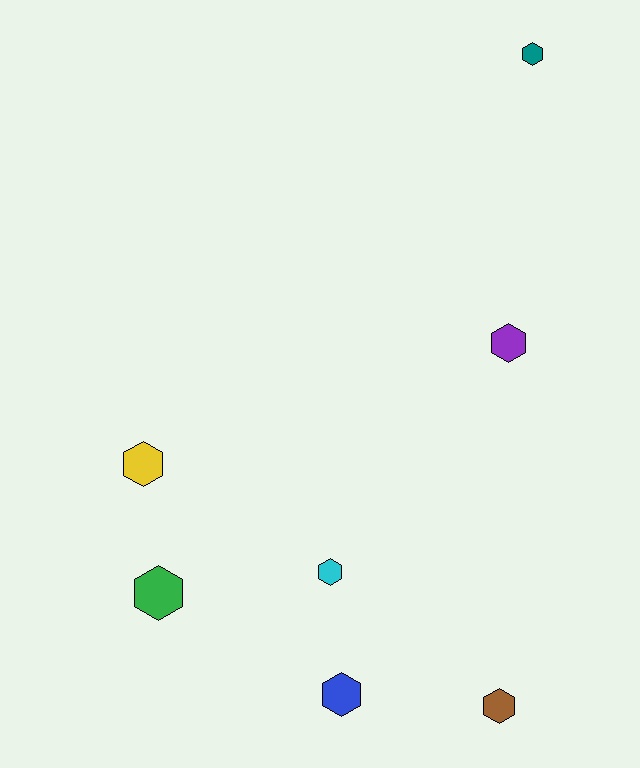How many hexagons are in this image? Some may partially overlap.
There are 7 hexagons.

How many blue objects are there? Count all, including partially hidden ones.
There is 1 blue object.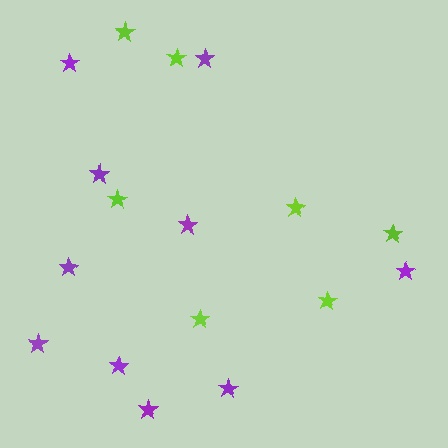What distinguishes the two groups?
There are 2 groups: one group of purple stars (10) and one group of lime stars (7).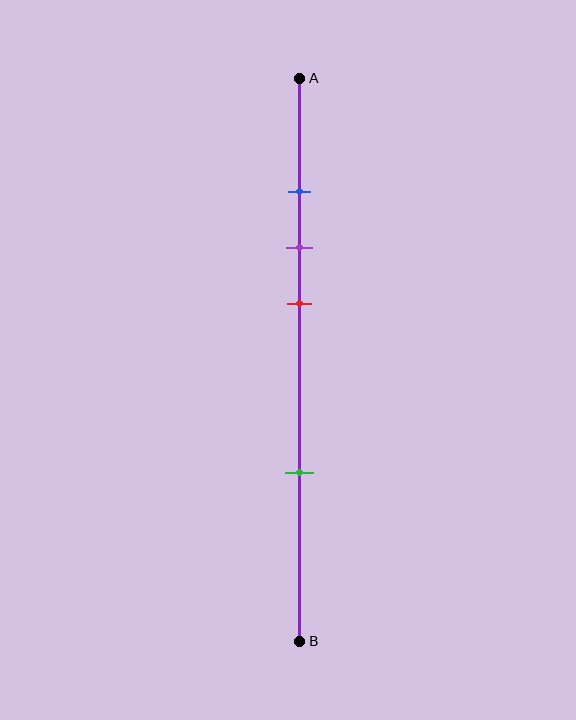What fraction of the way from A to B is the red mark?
The red mark is approximately 40% (0.4) of the way from A to B.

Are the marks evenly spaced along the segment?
No, the marks are not evenly spaced.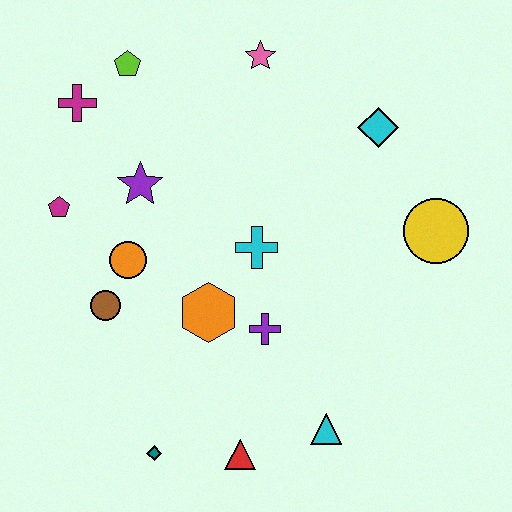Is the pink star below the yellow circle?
No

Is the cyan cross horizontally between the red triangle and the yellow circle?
Yes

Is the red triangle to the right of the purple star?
Yes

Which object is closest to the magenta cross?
The lime pentagon is closest to the magenta cross.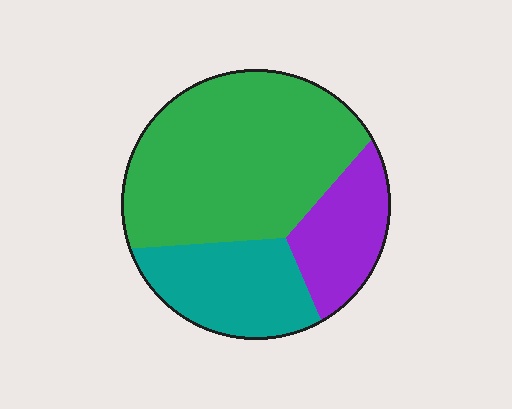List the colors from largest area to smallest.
From largest to smallest: green, teal, purple.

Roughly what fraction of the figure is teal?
Teal takes up less than a quarter of the figure.